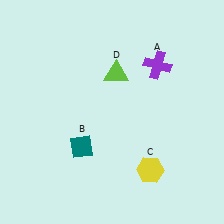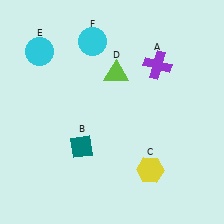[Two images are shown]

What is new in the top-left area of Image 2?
A cyan circle (E) was added in the top-left area of Image 2.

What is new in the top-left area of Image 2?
A cyan circle (F) was added in the top-left area of Image 2.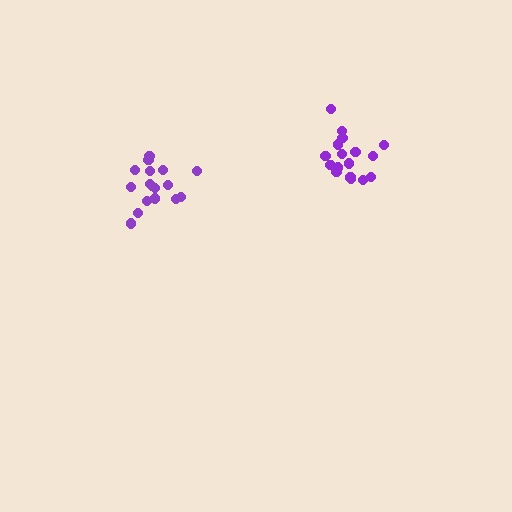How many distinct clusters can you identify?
There are 2 distinct clusters.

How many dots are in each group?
Group 1: 17 dots, Group 2: 17 dots (34 total).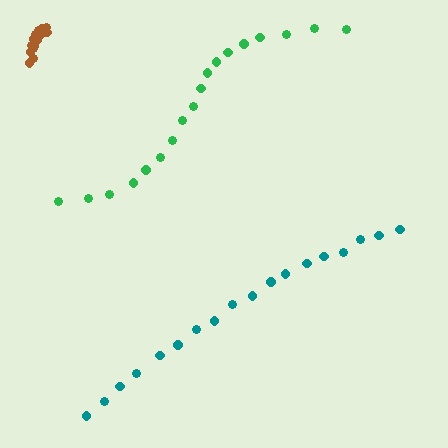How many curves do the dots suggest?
There are 3 distinct paths.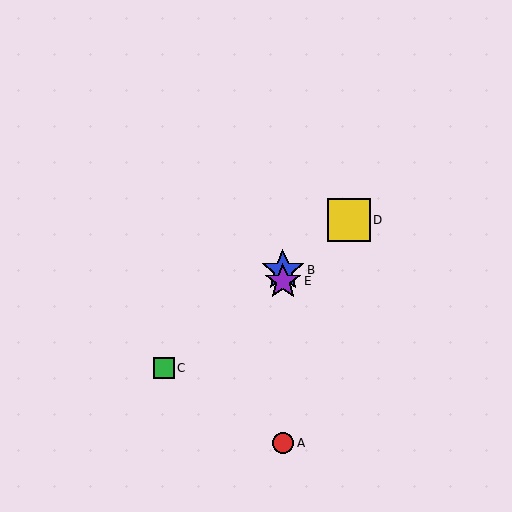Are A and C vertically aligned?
No, A is at x≈283 and C is at x≈164.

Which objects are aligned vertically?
Objects A, B, E are aligned vertically.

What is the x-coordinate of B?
Object B is at x≈283.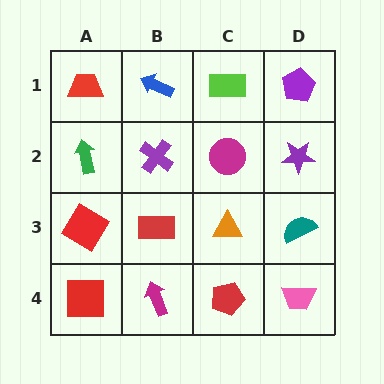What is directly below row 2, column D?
A teal semicircle.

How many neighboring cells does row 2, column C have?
4.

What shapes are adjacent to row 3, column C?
A magenta circle (row 2, column C), a red pentagon (row 4, column C), a red rectangle (row 3, column B), a teal semicircle (row 3, column D).